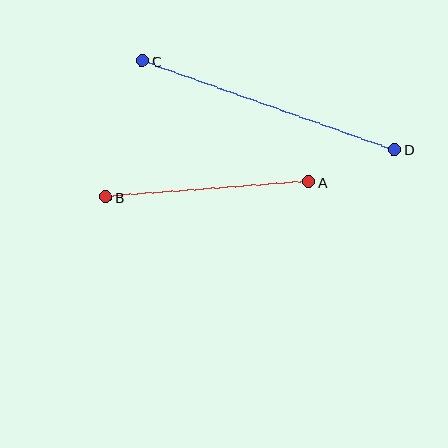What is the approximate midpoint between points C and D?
The midpoint is at approximately (269, 105) pixels.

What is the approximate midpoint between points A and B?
The midpoint is at approximately (207, 189) pixels.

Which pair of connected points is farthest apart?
Points C and D are farthest apart.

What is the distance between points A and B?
The distance is approximately 203 pixels.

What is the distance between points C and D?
The distance is approximately 267 pixels.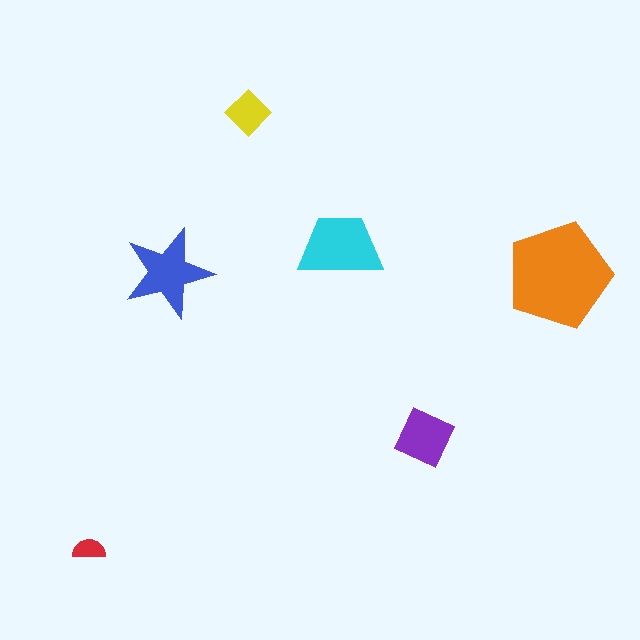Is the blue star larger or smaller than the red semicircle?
Larger.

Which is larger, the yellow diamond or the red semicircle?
The yellow diamond.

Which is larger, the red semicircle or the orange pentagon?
The orange pentagon.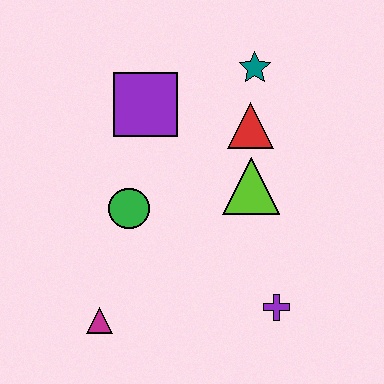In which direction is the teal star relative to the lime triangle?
The teal star is above the lime triangle.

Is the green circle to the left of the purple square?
Yes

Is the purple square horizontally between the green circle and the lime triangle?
Yes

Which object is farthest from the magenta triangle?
The teal star is farthest from the magenta triangle.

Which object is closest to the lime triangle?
The red triangle is closest to the lime triangle.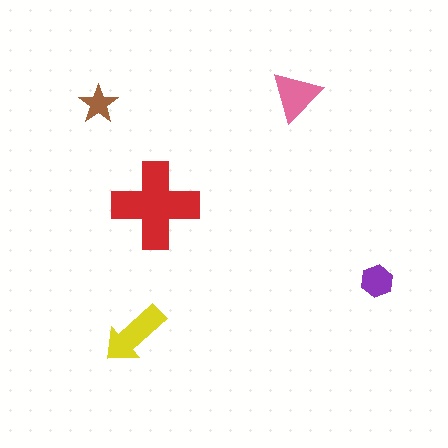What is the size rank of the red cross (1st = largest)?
1st.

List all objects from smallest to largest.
The brown star, the purple hexagon, the pink triangle, the yellow arrow, the red cross.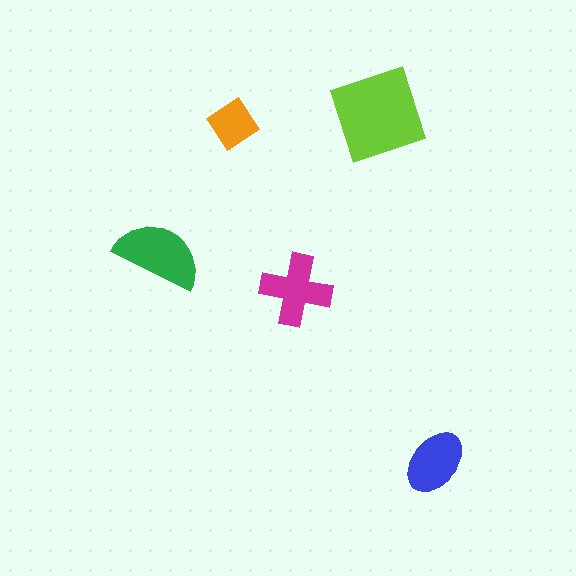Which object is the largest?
The lime square.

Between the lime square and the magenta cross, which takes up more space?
The lime square.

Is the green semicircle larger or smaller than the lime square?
Smaller.